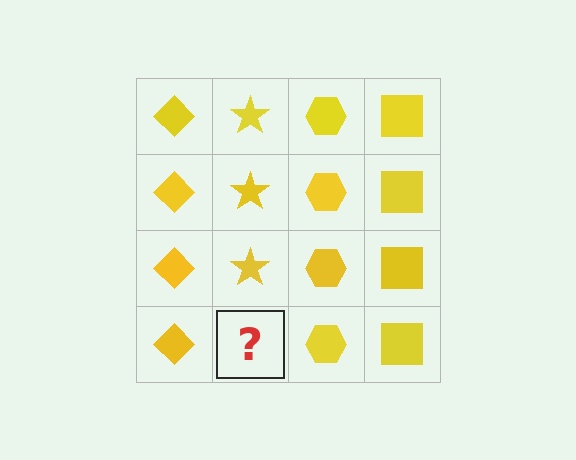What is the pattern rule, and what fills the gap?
The rule is that each column has a consistent shape. The gap should be filled with a yellow star.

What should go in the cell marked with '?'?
The missing cell should contain a yellow star.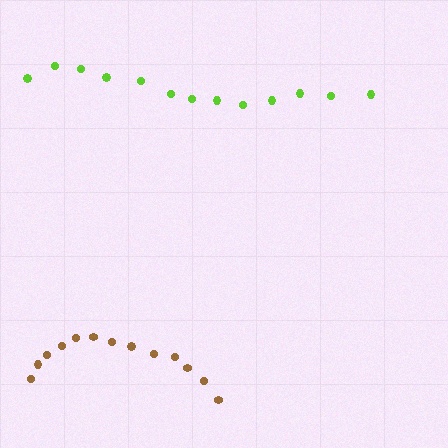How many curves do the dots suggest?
There are 2 distinct paths.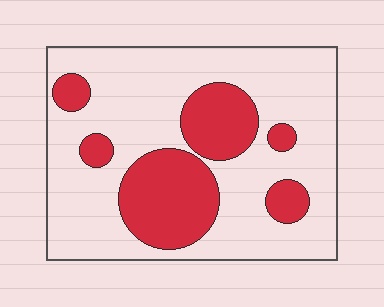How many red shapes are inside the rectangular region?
6.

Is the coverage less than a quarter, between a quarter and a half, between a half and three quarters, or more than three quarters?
Between a quarter and a half.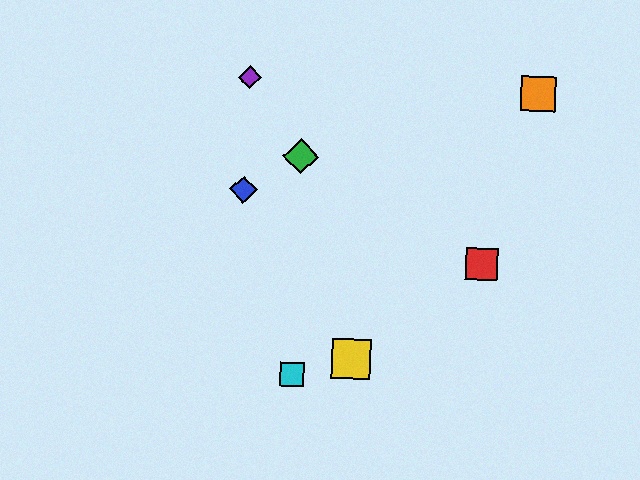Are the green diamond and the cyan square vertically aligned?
Yes, both are at x≈301.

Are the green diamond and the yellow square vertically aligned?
No, the green diamond is at x≈301 and the yellow square is at x≈351.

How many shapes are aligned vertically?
2 shapes (the green diamond, the cyan square) are aligned vertically.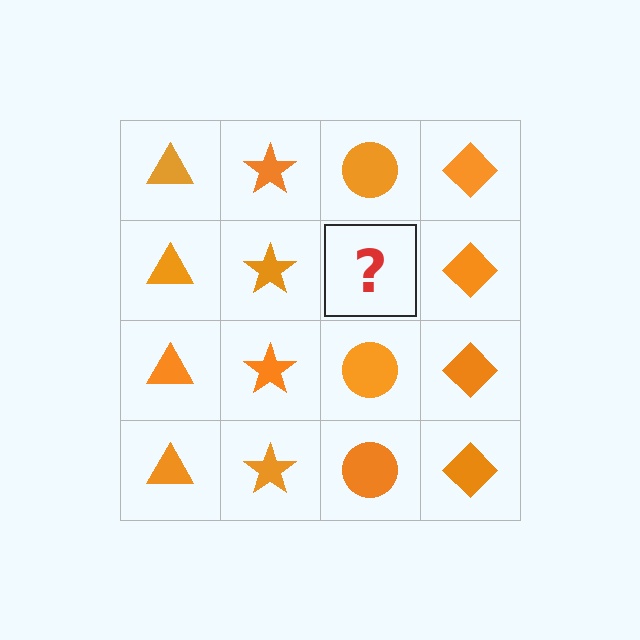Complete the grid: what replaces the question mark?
The question mark should be replaced with an orange circle.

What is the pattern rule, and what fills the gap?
The rule is that each column has a consistent shape. The gap should be filled with an orange circle.